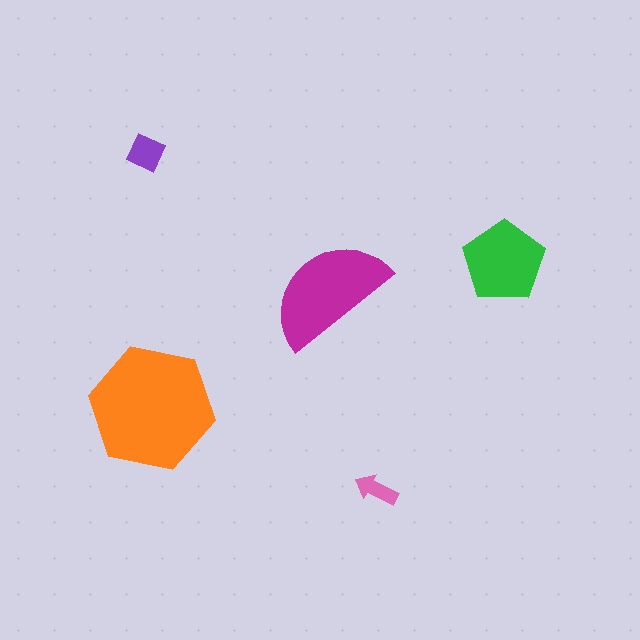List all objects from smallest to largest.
The pink arrow, the purple square, the green pentagon, the magenta semicircle, the orange hexagon.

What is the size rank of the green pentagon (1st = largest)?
3rd.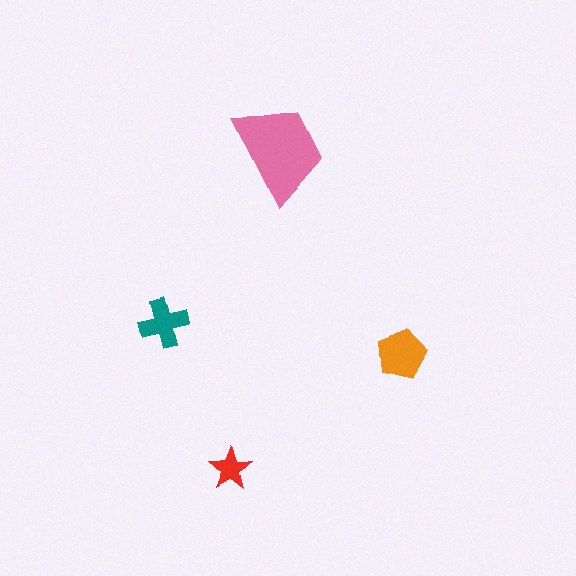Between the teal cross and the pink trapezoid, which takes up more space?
The pink trapezoid.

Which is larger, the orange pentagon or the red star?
The orange pentagon.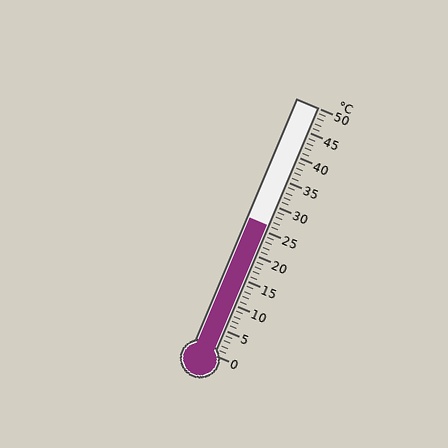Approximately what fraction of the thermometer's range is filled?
The thermometer is filled to approximately 50% of its range.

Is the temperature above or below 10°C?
The temperature is above 10°C.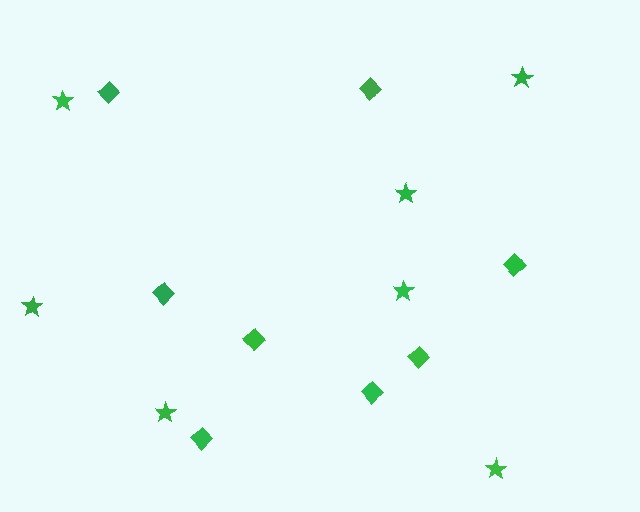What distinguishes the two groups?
There are 2 groups: one group of diamonds (8) and one group of stars (7).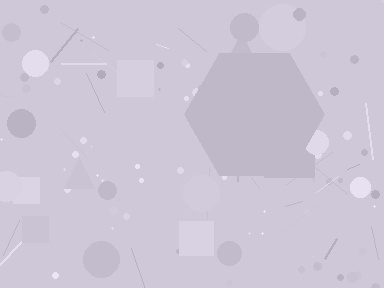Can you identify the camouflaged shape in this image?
The camouflaged shape is a hexagon.